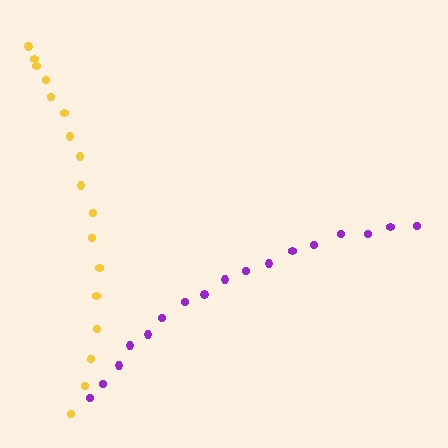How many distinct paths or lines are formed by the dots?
There are 2 distinct paths.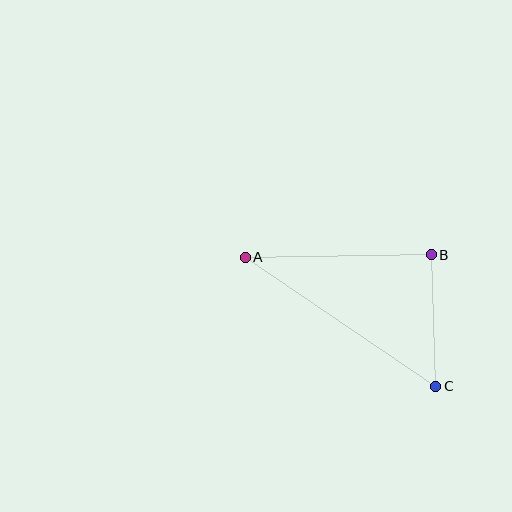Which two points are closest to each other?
Points B and C are closest to each other.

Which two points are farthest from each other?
Points A and C are farthest from each other.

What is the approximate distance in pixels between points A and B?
The distance between A and B is approximately 186 pixels.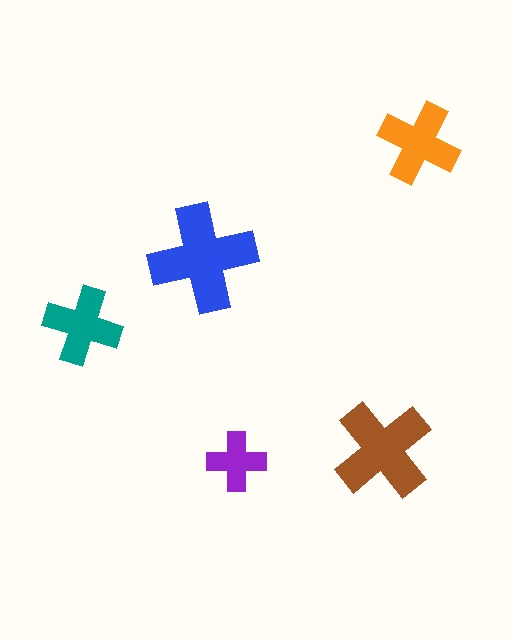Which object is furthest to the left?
The teal cross is leftmost.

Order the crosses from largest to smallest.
the blue one, the brown one, the orange one, the teal one, the purple one.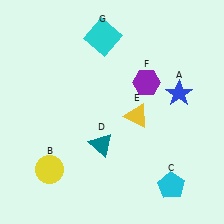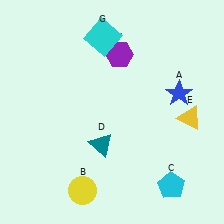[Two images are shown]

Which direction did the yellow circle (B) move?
The yellow circle (B) moved right.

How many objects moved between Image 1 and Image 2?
3 objects moved between the two images.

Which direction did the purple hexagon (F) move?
The purple hexagon (F) moved up.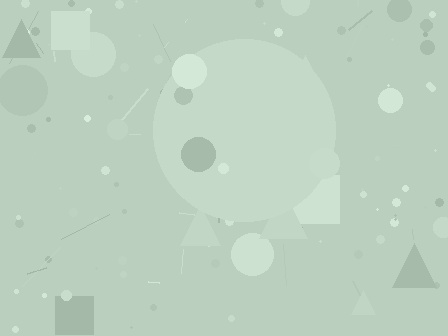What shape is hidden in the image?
A circle is hidden in the image.